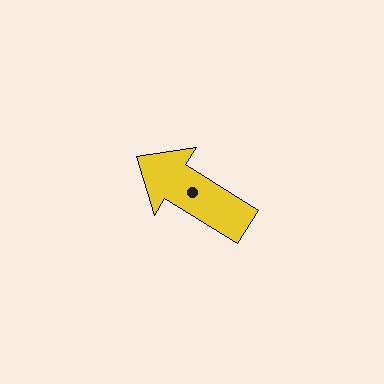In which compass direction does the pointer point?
Northwest.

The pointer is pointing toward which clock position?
Roughly 10 o'clock.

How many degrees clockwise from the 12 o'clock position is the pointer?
Approximately 302 degrees.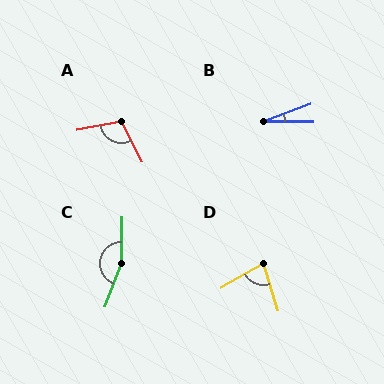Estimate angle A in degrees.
Approximately 106 degrees.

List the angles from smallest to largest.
B (21°), D (77°), A (106°), C (161°).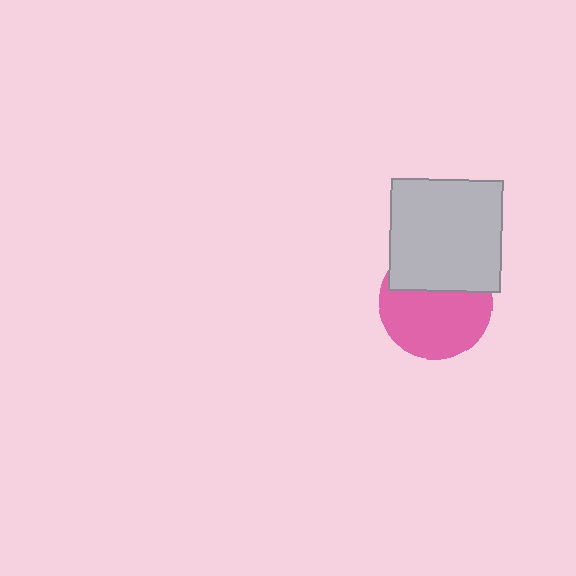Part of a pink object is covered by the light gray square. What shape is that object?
It is a circle.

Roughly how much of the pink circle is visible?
About half of it is visible (roughly 64%).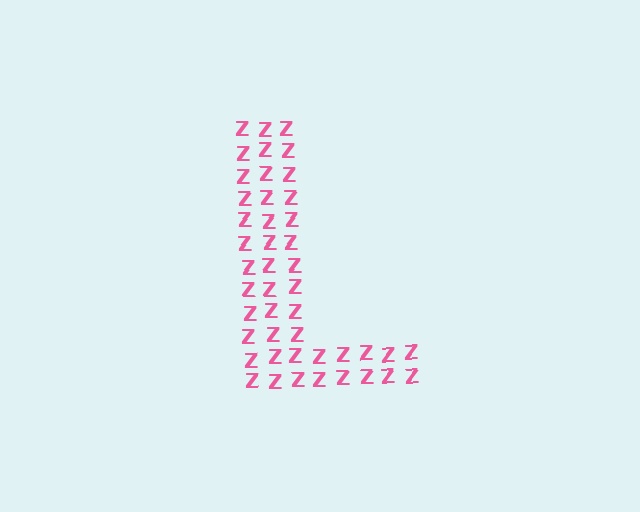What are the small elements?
The small elements are letter Z's.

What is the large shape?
The large shape is the letter L.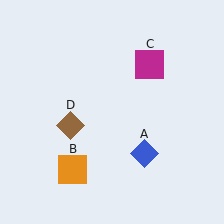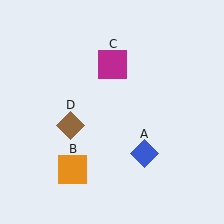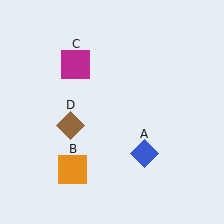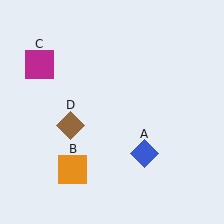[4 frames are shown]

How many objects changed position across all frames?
1 object changed position: magenta square (object C).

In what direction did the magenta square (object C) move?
The magenta square (object C) moved left.